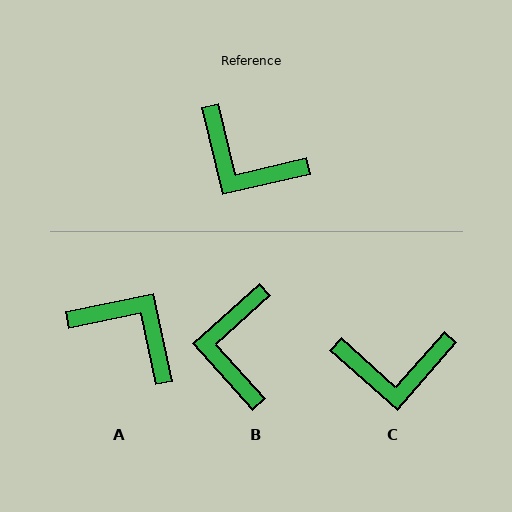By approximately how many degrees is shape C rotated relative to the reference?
Approximately 35 degrees counter-clockwise.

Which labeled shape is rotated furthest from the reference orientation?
A, about 179 degrees away.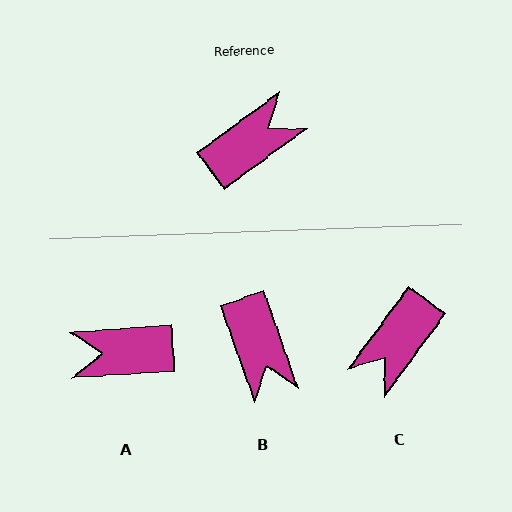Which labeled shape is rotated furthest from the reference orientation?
C, about 163 degrees away.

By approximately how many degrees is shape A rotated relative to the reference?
Approximately 147 degrees counter-clockwise.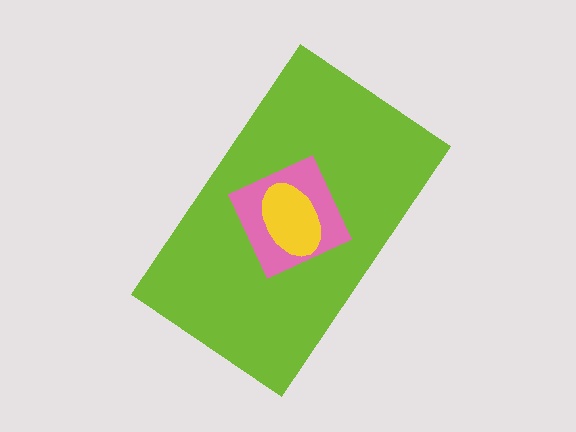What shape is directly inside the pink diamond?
The yellow ellipse.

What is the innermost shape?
The yellow ellipse.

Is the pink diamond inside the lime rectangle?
Yes.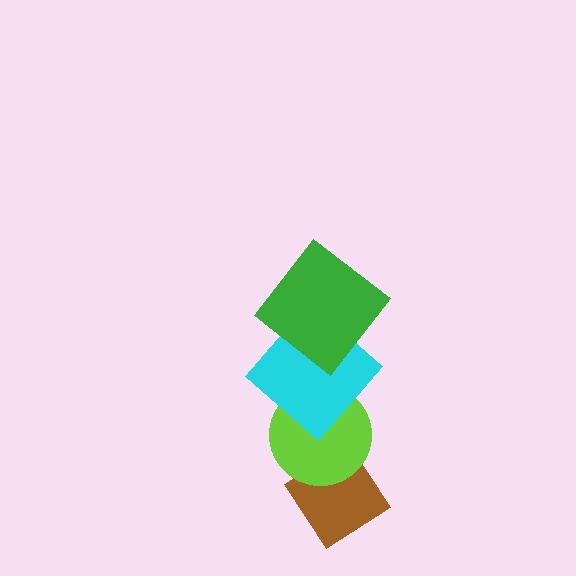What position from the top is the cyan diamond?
The cyan diamond is 2nd from the top.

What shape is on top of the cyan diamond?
The green diamond is on top of the cyan diamond.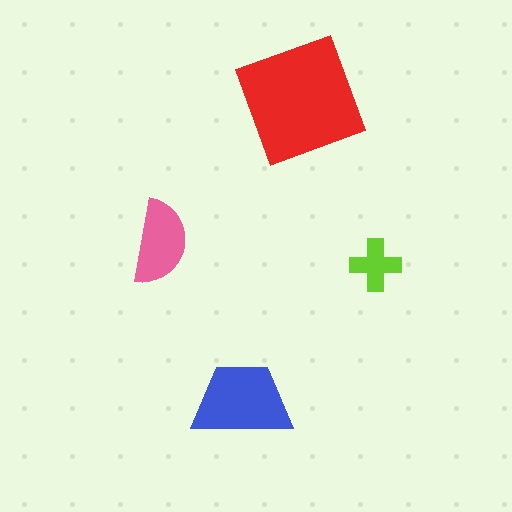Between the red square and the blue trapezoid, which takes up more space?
The red square.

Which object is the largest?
The red square.